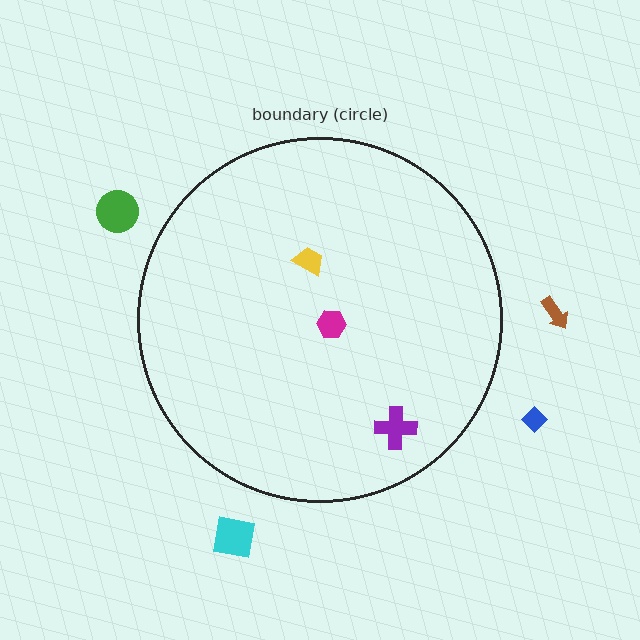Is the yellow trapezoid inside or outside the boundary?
Inside.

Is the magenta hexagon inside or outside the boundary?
Inside.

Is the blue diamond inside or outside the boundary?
Outside.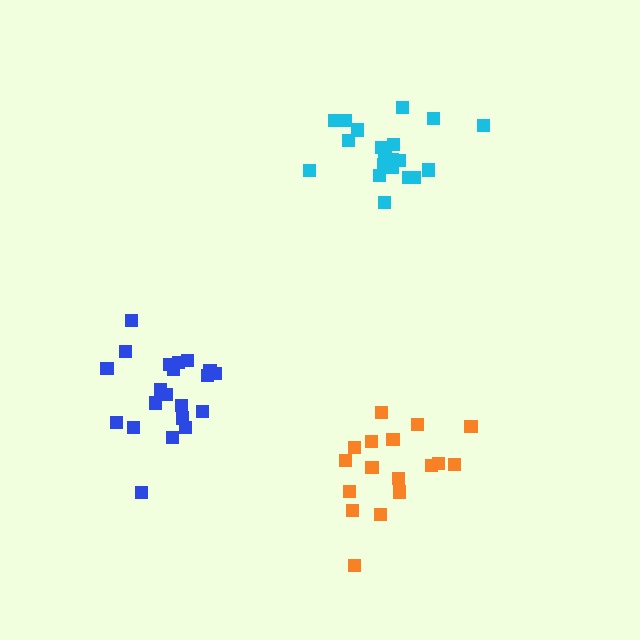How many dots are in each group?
Group 1: 20 dots, Group 2: 21 dots, Group 3: 17 dots (58 total).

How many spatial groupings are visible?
There are 3 spatial groupings.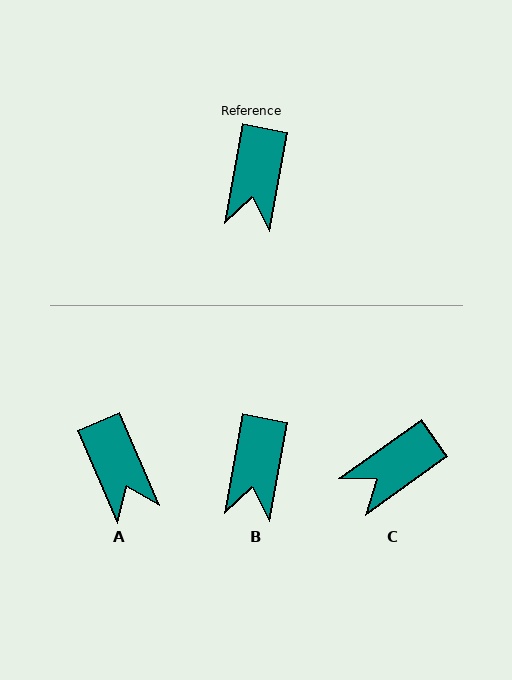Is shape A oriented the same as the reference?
No, it is off by about 34 degrees.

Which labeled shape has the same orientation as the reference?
B.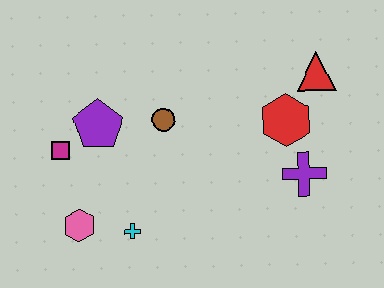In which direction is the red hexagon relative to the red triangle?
The red hexagon is below the red triangle.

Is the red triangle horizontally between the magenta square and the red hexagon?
No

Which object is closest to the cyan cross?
The pink hexagon is closest to the cyan cross.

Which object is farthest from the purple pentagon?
The red triangle is farthest from the purple pentagon.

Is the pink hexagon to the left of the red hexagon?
Yes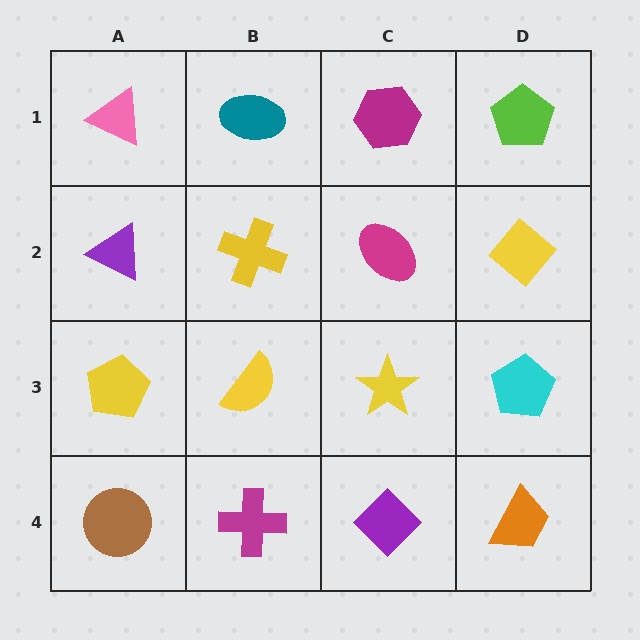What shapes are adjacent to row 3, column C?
A magenta ellipse (row 2, column C), a purple diamond (row 4, column C), a yellow semicircle (row 3, column B), a cyan pentagon (row 3, column D).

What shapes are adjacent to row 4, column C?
A yellow star (row 3, column C), a magenta cross (row 4, column B), an orange trapezoid (row 4, column D).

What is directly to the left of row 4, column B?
A brown circle.